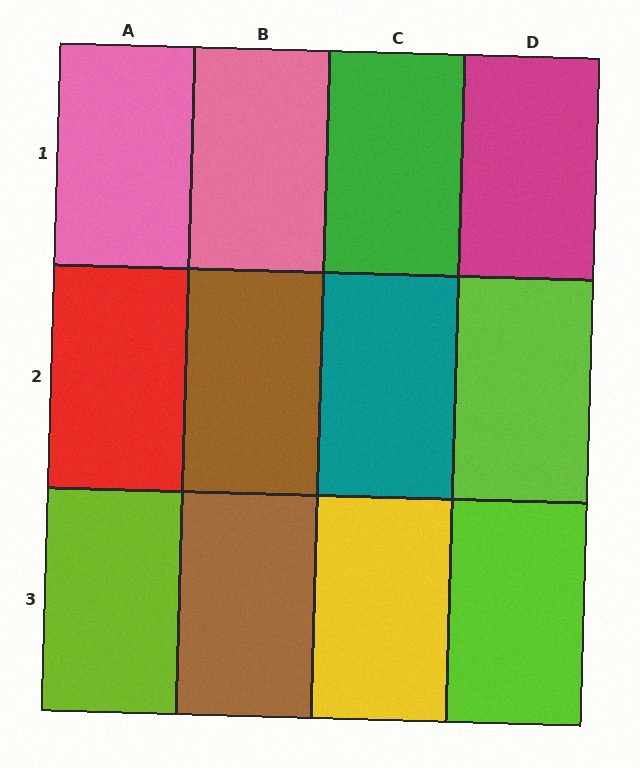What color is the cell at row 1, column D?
Magenta.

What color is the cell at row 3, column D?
Lime.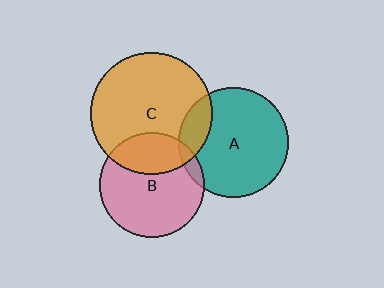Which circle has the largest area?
Circle C (orange).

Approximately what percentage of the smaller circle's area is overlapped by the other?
Approximately 30%.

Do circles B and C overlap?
Yes.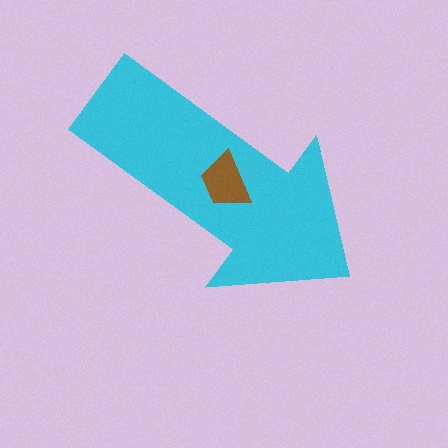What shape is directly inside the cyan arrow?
The brown trapezoid.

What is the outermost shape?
The cyan arrow.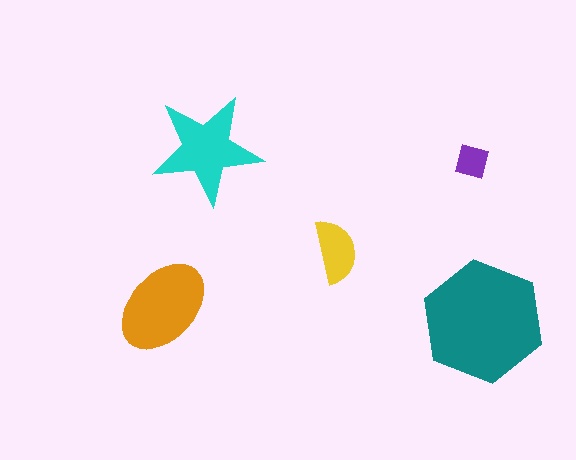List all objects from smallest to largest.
The purple square, the yellow semicircle, the cyan star, the orange ellipse, the teal hexagon.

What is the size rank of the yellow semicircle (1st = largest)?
4th.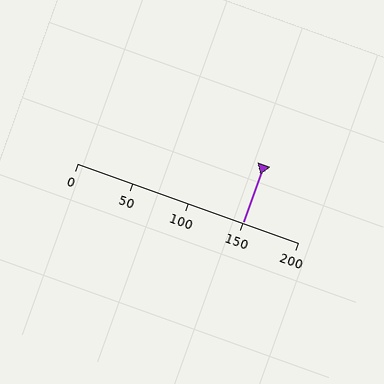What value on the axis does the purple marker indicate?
The marker indicates approximately 150.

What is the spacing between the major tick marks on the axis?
The major ticks are spaced 50 apart.